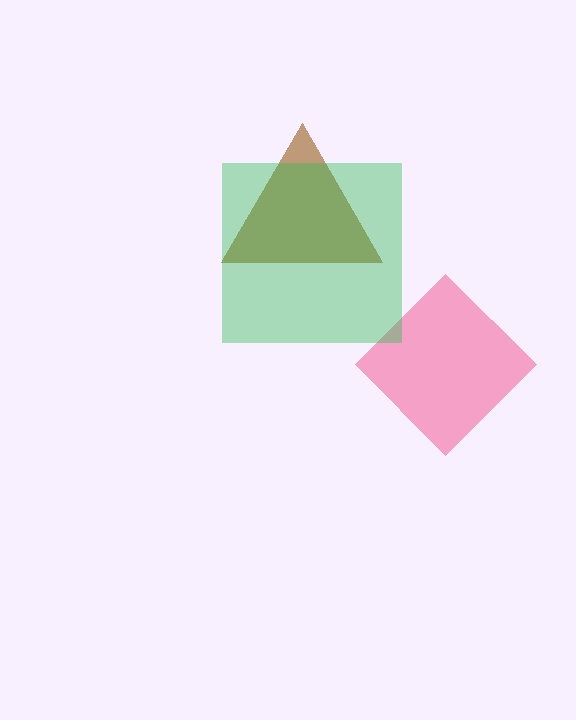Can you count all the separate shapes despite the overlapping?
Yes, there are 3 separate shapes.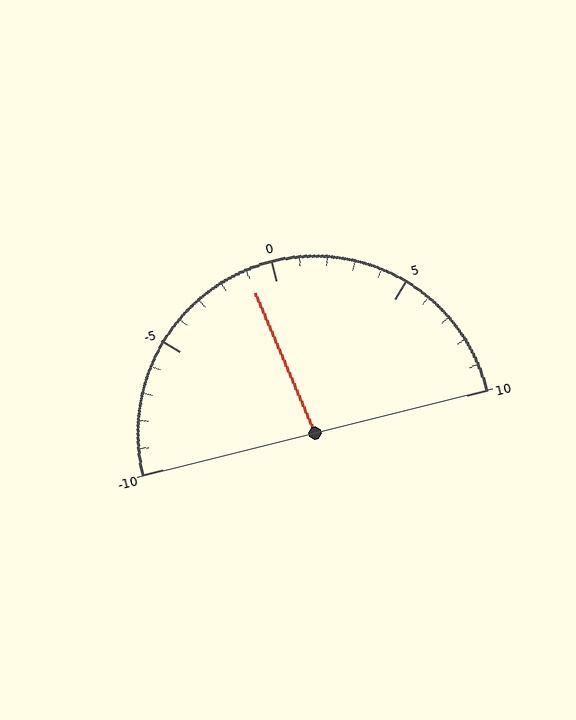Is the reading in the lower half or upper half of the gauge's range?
The reading is in the lower half of the range (-10 to 10).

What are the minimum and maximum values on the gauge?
The gauge ranges from -10 to 10.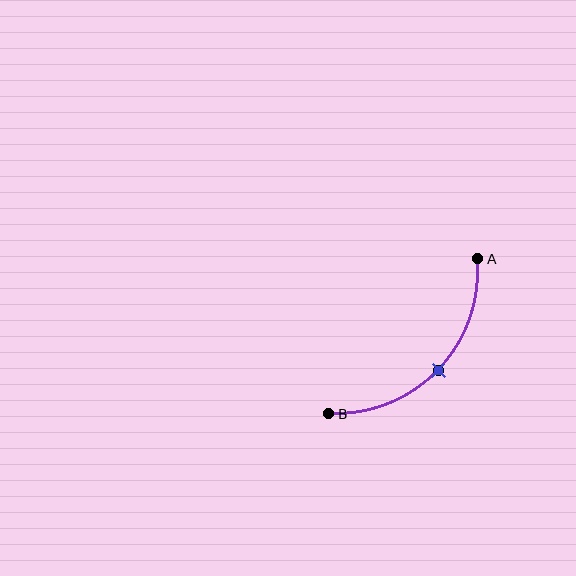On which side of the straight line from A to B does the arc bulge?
The arc bulges below and to the right of the straight line connecting A and B.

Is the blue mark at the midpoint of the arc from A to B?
Yes. The blue mark lies on the arc at equal arc-length from both A and B — it is the arc midpoint.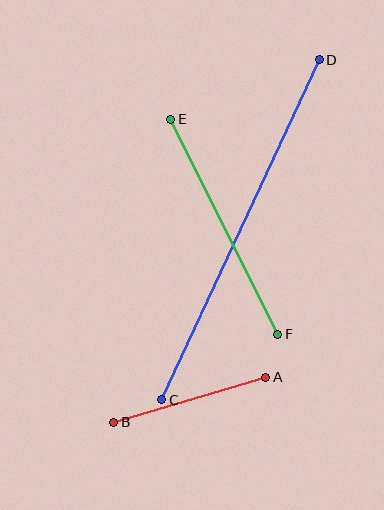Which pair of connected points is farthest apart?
Points C and D are farthest apart.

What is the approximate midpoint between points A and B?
The midpoint is at approximately (190, 400) pixels.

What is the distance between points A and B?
The distance is approximately 158 pixels.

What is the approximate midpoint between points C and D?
The midpoint is at approximately (240, 230) pixels.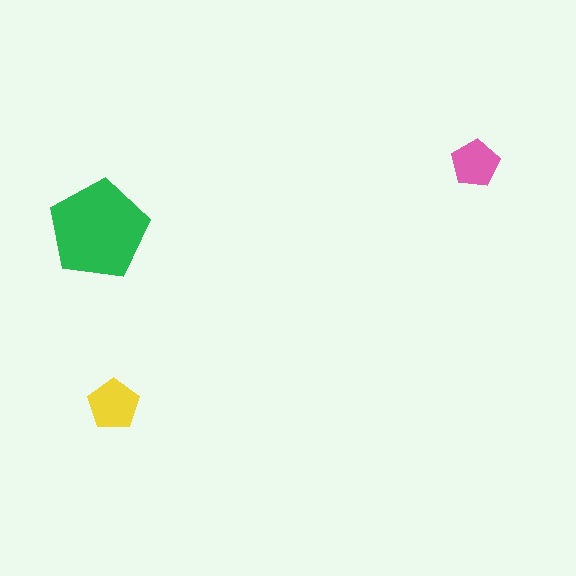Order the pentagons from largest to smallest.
the green one, the yellow one, the pink one.